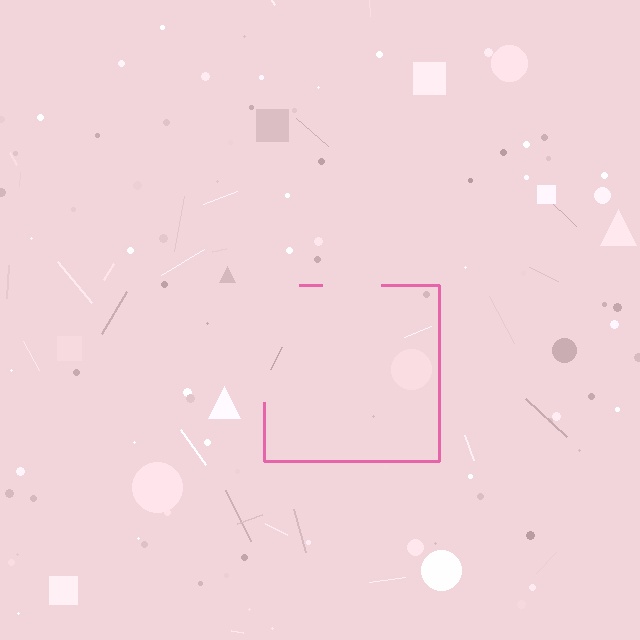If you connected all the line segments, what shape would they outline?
They would outline a square.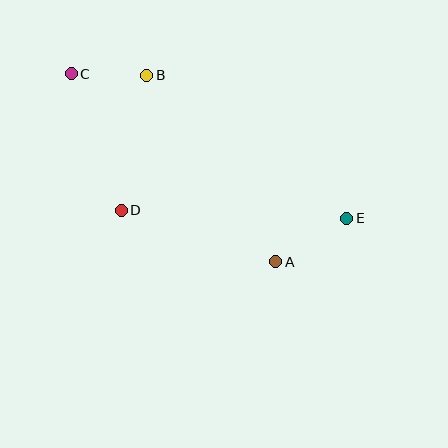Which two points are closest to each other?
Points B and C are closest to each other.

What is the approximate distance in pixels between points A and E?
The distance between A and E is approximately 83 pixels.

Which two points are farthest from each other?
Points C and E are farthest from each other.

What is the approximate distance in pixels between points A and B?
The distance between A and B is approximately 227 pixels.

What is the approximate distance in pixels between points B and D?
The distance between B and D is approximately 138 pixels.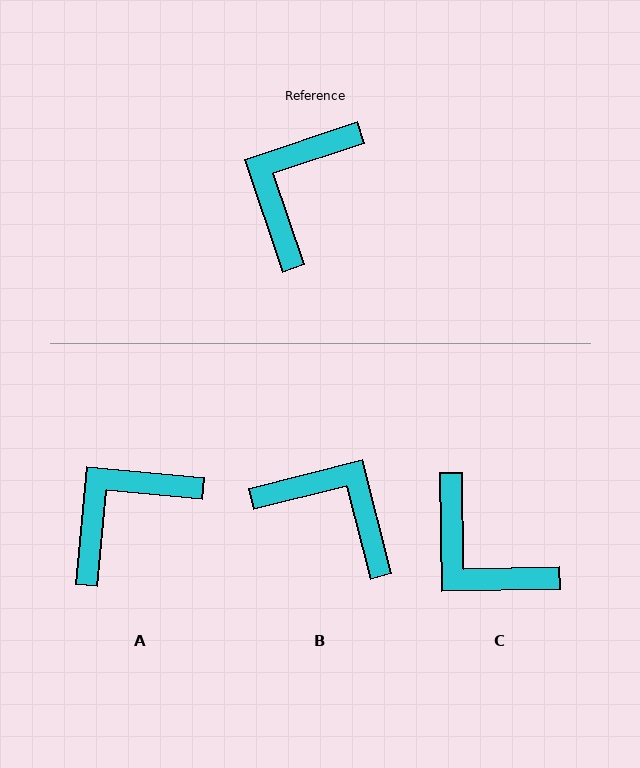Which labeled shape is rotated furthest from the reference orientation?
B, about 95 degrees away.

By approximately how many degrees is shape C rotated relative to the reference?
Approximately 72 degrees counter-clockwise.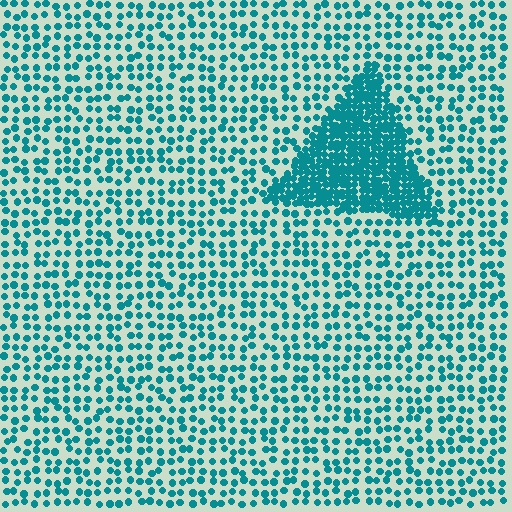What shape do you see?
I see a triangle.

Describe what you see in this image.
The image contains small teal elements arranged at two different densities. A triangle-shaped region is visible where the elements are more densely packed than the surrounding area.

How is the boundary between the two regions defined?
The boundary is defined by a change in element density (approximately 2.9x ratio). All elements are the same color, size, and shape.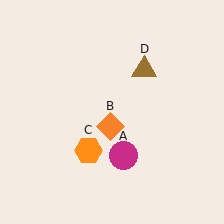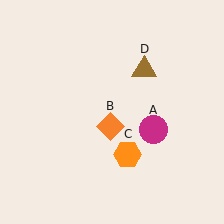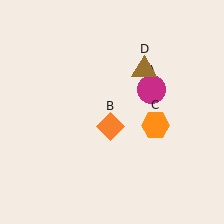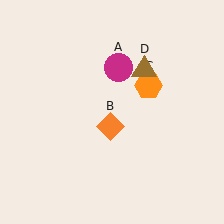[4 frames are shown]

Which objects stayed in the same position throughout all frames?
Orange diamond (object B) and brown triangle (object D) remained stationary.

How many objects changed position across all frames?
2 objects changed position: magenta circle (object A), orange hexagon (object C).